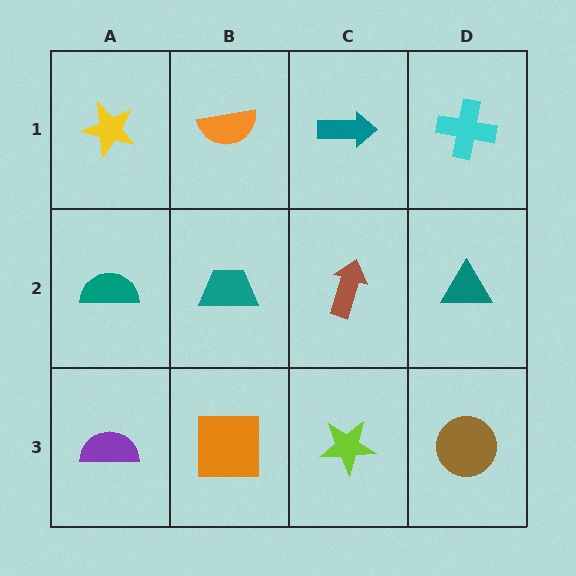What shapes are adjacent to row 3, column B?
A teal trapezoid (row 2, column B), a purple semicircle (row 3, column A), a lime star (row 3, column C).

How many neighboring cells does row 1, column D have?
2.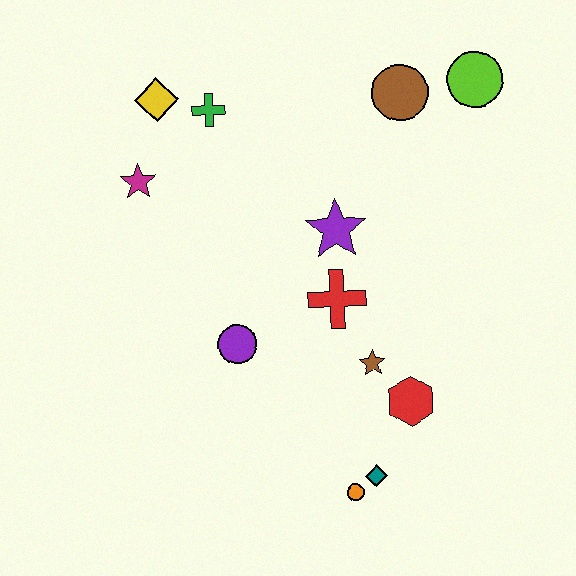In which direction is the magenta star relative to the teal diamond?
The magenta star is above the teal diamond.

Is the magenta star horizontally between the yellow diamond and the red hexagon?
No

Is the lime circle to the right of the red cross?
Yes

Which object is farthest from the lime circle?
The orange circle is farthest from the lime circle.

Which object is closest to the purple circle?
The red cross is closest to the purple circle.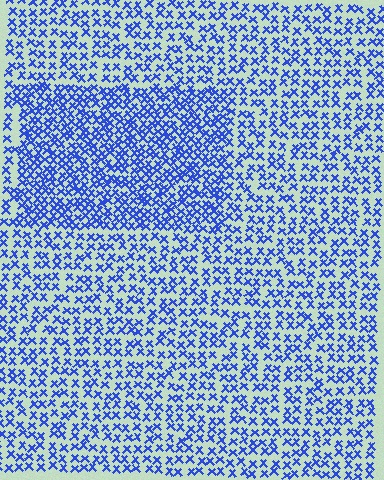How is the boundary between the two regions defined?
The boundary is defined by a change in element density (approximately 1.8x ratio). All elements are the same color, size, and shape.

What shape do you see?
I see a rectangle.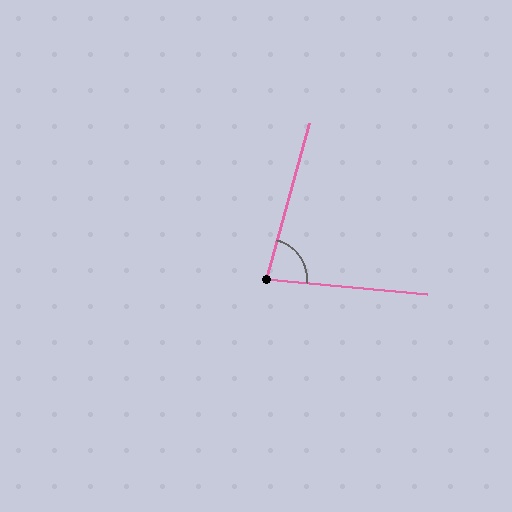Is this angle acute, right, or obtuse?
It is acute.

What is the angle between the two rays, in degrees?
Approximately 80 degrees.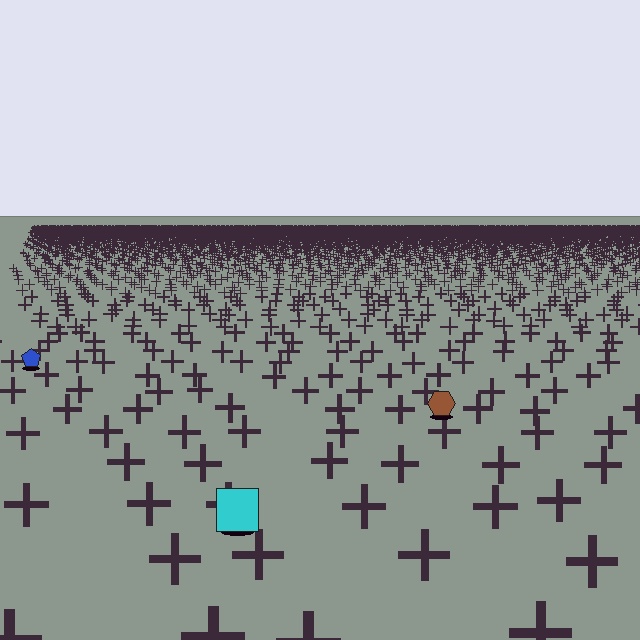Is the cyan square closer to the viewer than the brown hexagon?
Yes. The cyan square is closer — you can tell from the texture gradient: the ground texture is coarser near it.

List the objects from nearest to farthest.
From nearest to farthest: the cyan square, the brown hexagon, the blue pentagon.